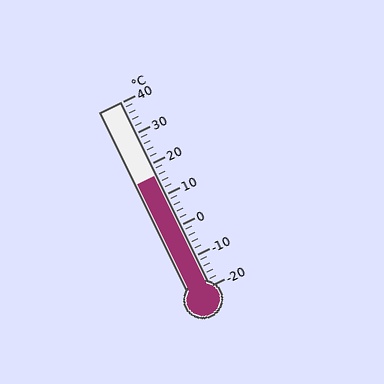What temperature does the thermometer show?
The thermometer shows approximately 16°C.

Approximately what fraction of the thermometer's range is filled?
The thermometer is filled to approximately 60% of its range.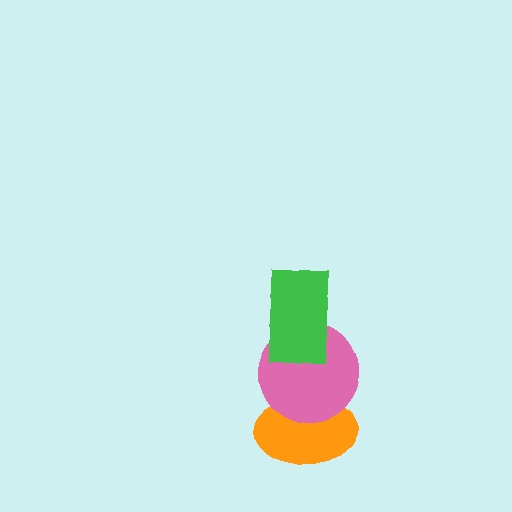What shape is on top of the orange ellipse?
The pink circle is on top of the orange ellipse.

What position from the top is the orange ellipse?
The orange ellipse is 3rd from the top.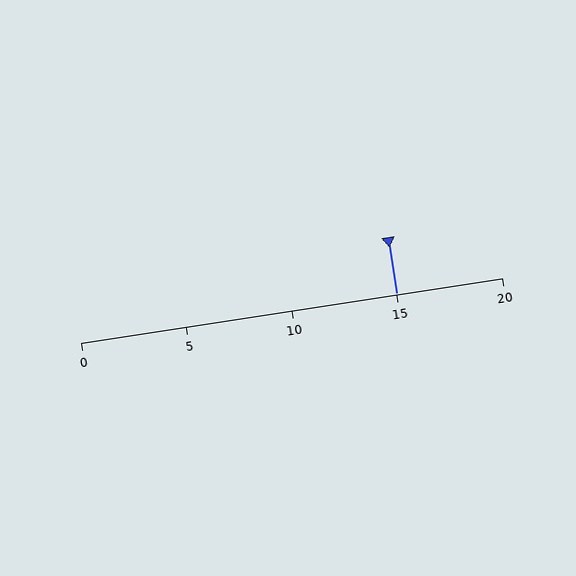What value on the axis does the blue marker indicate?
The marker indicates approximately 15.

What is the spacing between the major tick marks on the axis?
The major ticks are spaced 5 apart.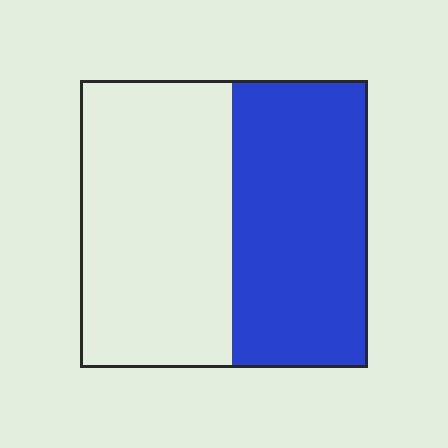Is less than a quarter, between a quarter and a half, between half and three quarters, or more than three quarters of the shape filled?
Between a quarter and a half.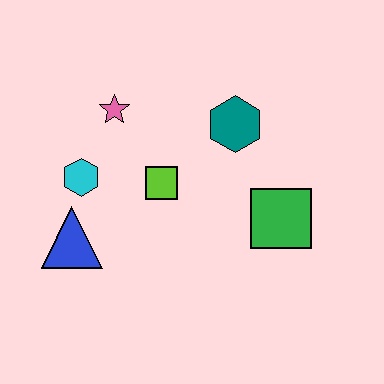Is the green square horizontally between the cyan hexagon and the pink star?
No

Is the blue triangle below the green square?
Yes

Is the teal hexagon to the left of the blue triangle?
No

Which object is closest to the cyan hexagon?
The blue triangle is closest to the cyan hexagon.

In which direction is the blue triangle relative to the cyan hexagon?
The blue triangle is below the cyan hexagon.